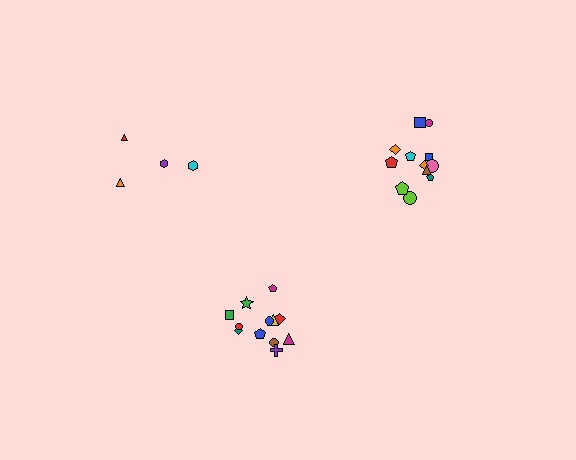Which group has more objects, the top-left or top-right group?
The top-right group.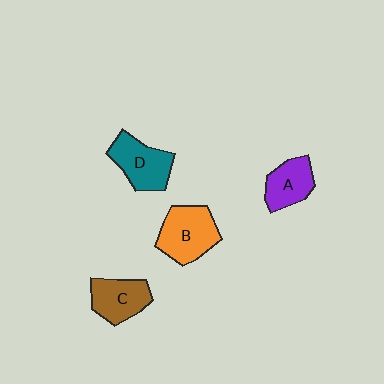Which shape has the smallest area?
Shape A (purple).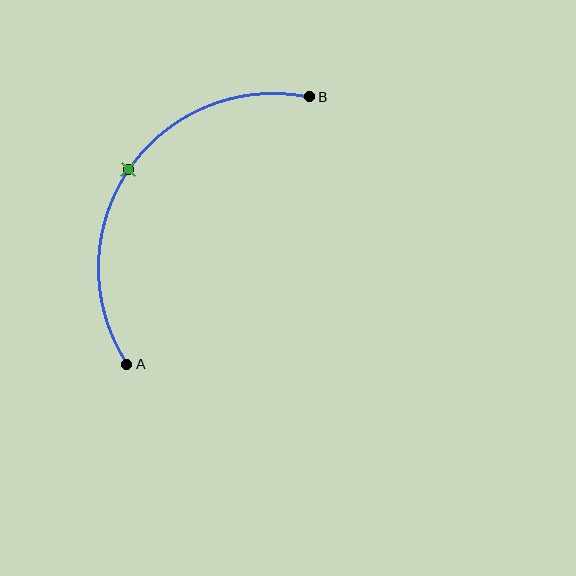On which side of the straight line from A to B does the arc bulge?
The arc bulges above and to the left of the straight line connecting A and B.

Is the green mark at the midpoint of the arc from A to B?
Yes. The green mark lies on the arc at equal arc-length from both A and B — it is the arc midpoint.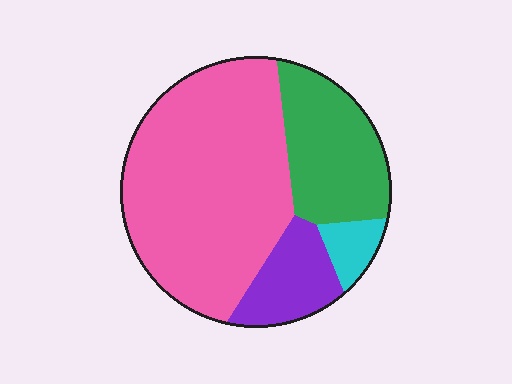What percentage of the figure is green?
Green takes up between a sixth and a third of the figure.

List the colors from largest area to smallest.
From largest to smallest: pink, green, purple, cyan.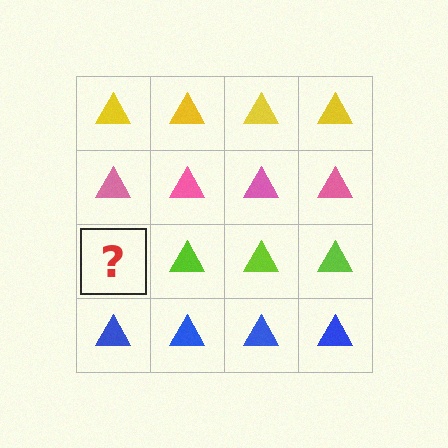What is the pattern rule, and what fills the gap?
The rule is that each row has a consistent color. The gap should be filled with a lime triangle.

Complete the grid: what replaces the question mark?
The question mark should be replaced with a lime triangle.